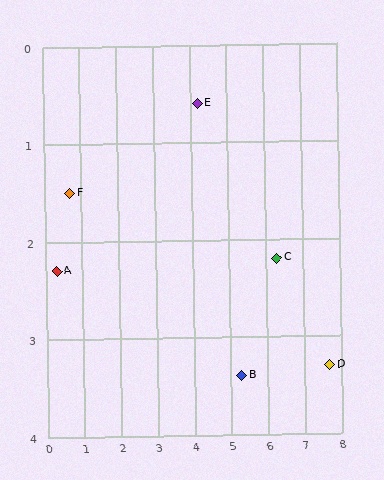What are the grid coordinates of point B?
Point B is at approximately (5.3, 3.4).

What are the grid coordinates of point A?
Point A is at approximately (0.3, 2.3).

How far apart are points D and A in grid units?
Points D and A are about 7.5 grid units apart.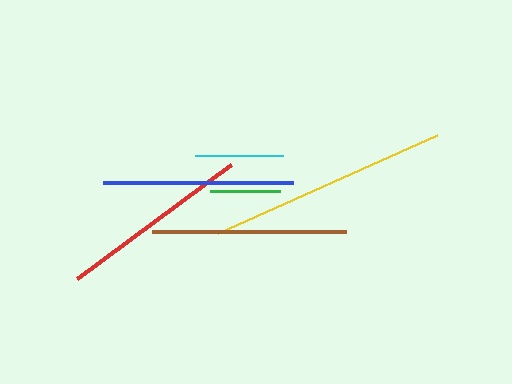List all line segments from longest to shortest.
From longest to shortest: yellow, brown, red, blue, cyan, green.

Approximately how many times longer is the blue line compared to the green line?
The blue line is approximately 2.7 times the length of the green line.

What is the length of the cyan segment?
The cyan segment is approximately 89 pixels long.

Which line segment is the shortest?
The green line is the shortest at approximately 70 pixels.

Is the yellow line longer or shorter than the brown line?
The yellow line is longer than the brown line.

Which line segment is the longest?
The yellow line is the longest at approximately 240 pixels.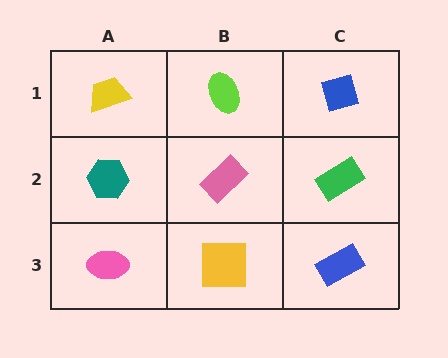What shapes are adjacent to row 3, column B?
A pink rectangle (row 2, column B), a pink ellipse (row 3, column A), a blue rectangle (row 3, column C).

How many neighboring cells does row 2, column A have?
3.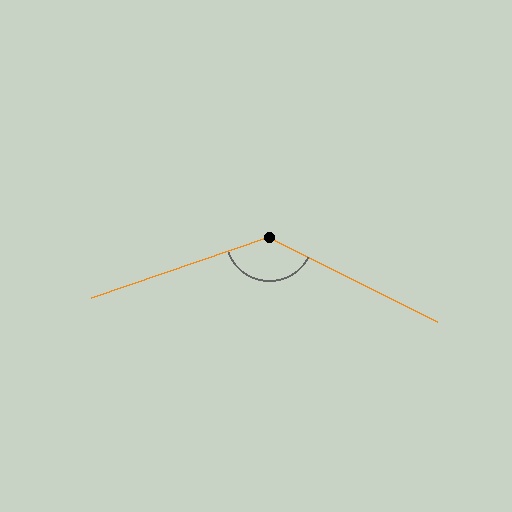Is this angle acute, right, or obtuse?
It is obtuse.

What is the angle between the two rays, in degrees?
Approximately 135 degrees.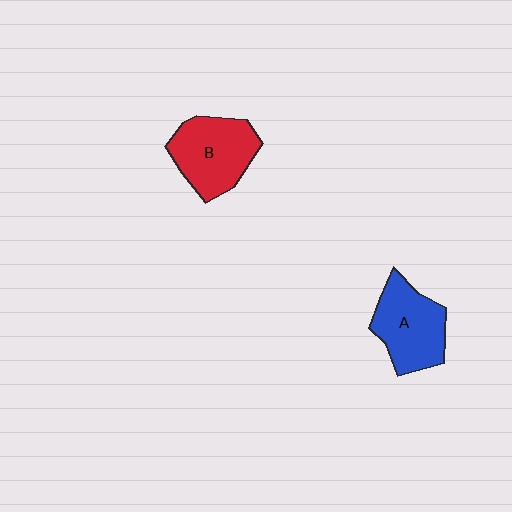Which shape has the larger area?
Shape B (red).